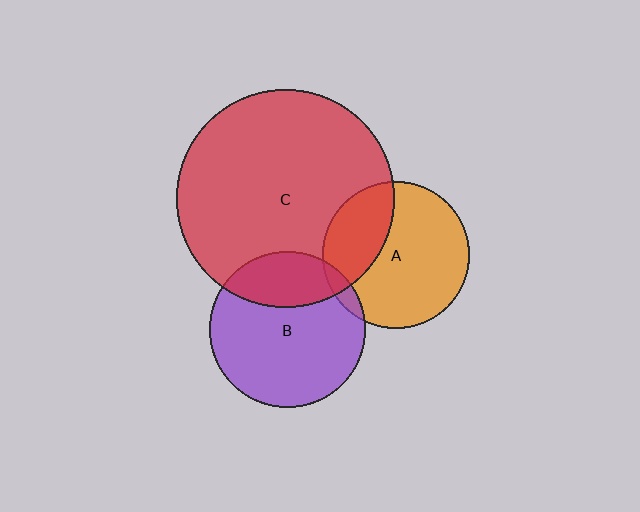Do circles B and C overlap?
Yes.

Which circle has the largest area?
Circle C (red).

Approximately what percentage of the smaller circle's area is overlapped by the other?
Approximately 25%.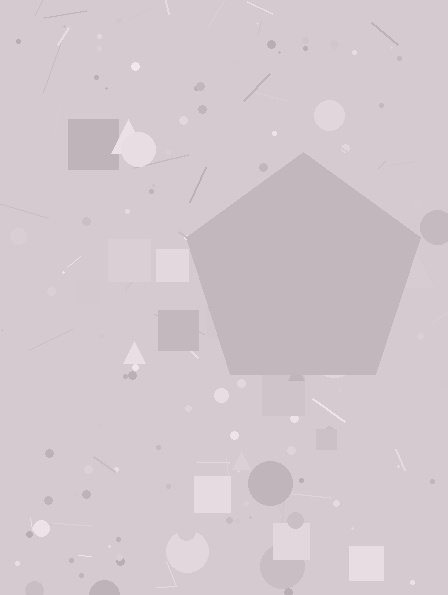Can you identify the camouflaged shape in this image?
The camouflaged shape is a pentagon.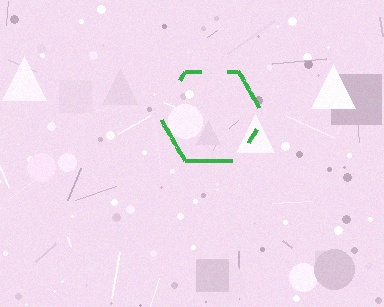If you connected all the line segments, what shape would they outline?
They would outline a hexagon.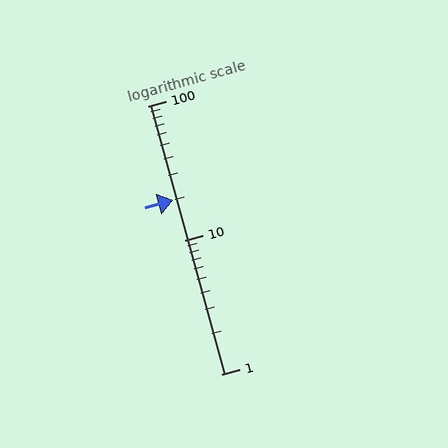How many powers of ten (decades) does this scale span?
The scale spans 2 decades, from 1 to 100.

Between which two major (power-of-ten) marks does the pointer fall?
The pointer is between 10 and 100.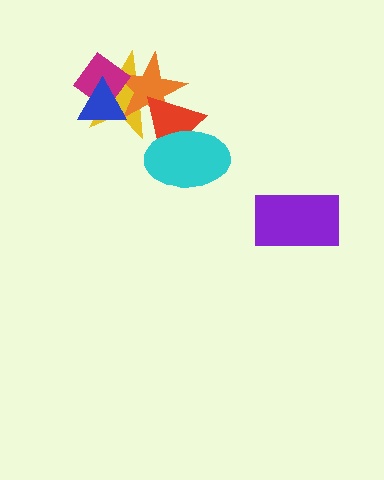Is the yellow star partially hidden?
Yes, it is partially covered by another shape.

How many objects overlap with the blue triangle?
3 objects overlap with the blue triangle.